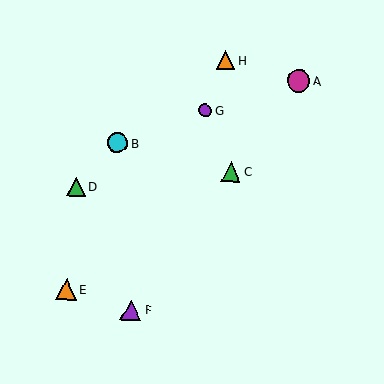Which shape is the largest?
The magenta circle (labeled A) is the largest.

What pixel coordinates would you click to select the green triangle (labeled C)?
Click at (231, 172) to select the green triangle C.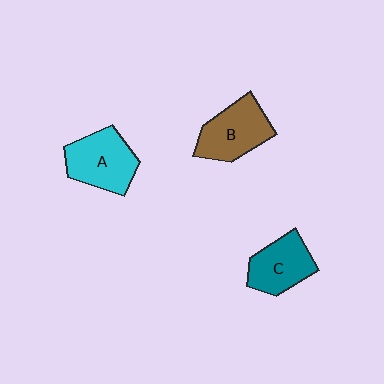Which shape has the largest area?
Shape A (cyan).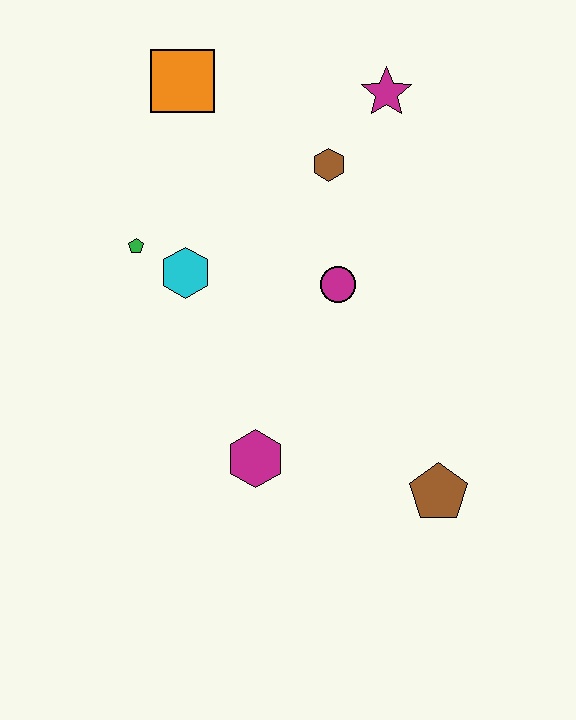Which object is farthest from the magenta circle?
The orange square is farthest from the magenta circle.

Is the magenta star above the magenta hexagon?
Yes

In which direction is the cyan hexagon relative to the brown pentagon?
The cyan hexagon is to the left of the brown pentagon.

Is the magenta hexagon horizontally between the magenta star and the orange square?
Yes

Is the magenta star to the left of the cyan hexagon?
No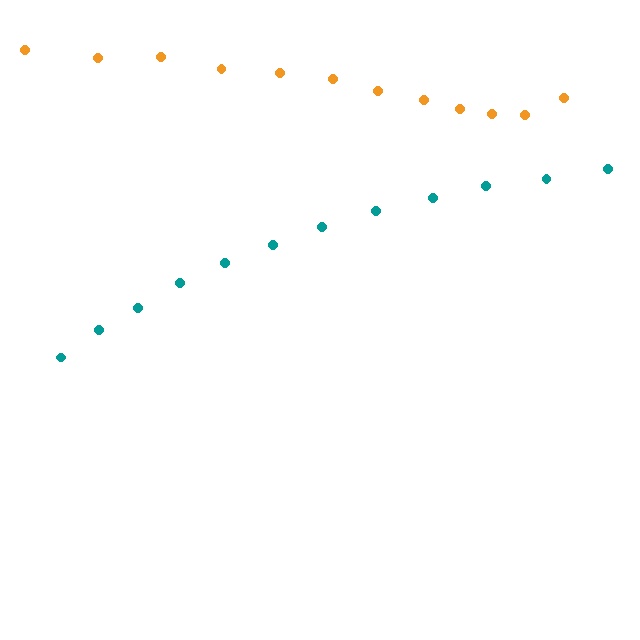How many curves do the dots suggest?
There are 2 distinct paths.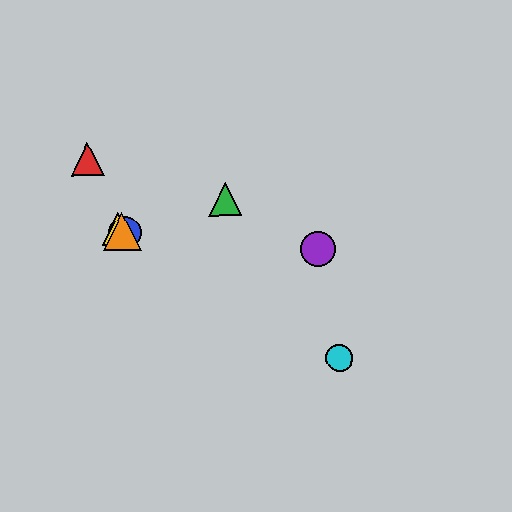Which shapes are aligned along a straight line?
The blue circle, the yellow triangle, the orange triangle, the cyan circle are aligned along a straight line.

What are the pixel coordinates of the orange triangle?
The orange triangle is at (122, 231).